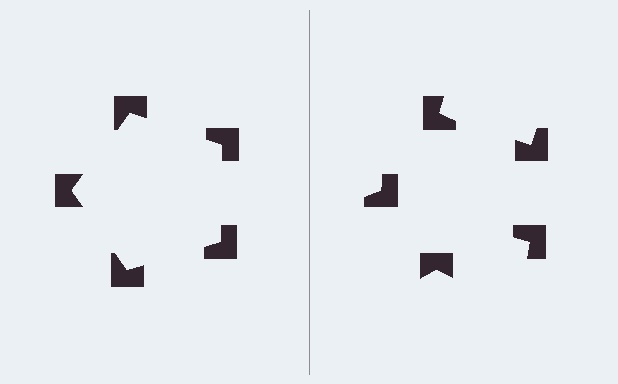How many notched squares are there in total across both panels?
10 — 5 on each side.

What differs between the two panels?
The notched squares are positioned identically on both sides; only the wedge orientations differ. On the left they align to a pentagon; on the right they are misaligned.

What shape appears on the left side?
An illusory pentagon.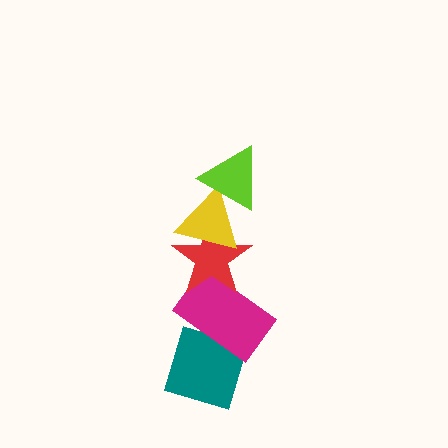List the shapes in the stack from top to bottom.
From top to bottom: the lime triangle, the yellow triangle, the red star, the magenta rectangle, the teal diamond.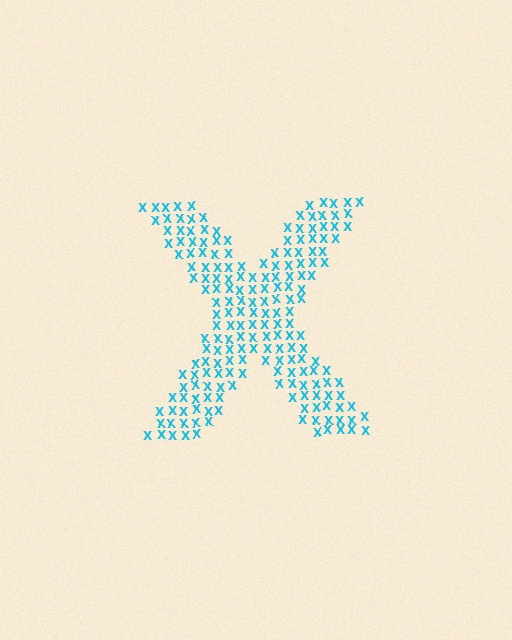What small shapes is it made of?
It is made of small letter X's.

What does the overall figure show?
The overall figure shows the letter X.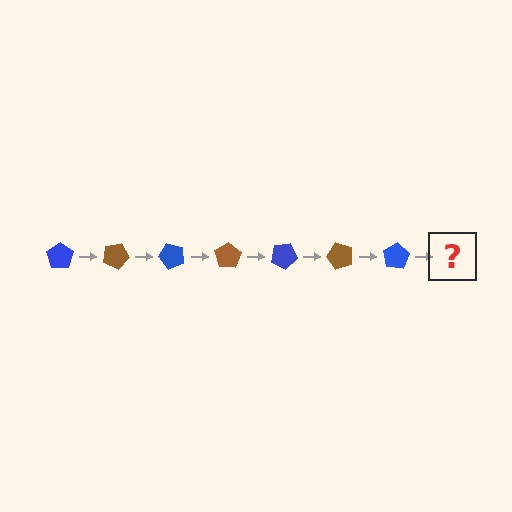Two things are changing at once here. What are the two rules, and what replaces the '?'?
The two rules are that it rotates 25 degrees each step and the color cycles through blue and brown. The '?' should be a brown pentagon, rotated 175 degrees from the start.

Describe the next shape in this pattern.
It should be a brown pentagon, rotated 175 degrees from the start.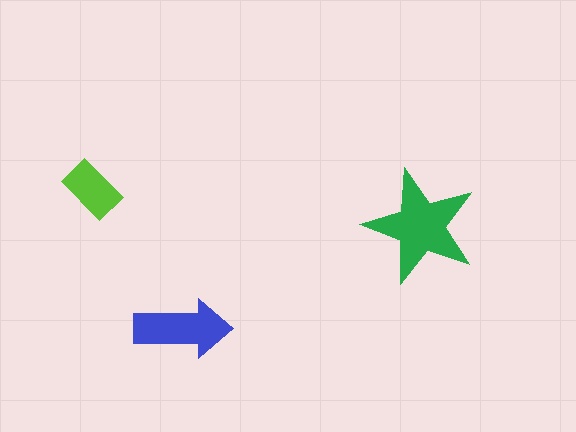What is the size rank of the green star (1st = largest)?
1st.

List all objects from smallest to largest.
The lime rectangle, the blue arrow, the green star.